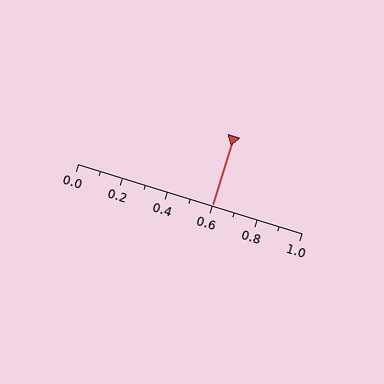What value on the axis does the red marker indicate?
The marker indicates approximately 0.6.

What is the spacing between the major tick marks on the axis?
The major ticks are spaced 0.2 apart.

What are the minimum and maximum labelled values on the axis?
The axis runs from 0.0 to 1.0.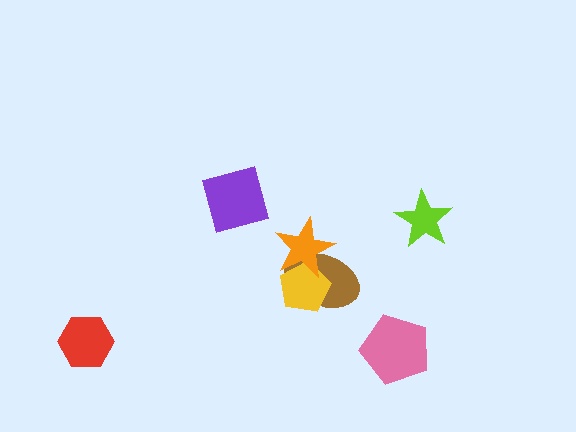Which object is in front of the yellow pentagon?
The orange star is in front of the yellow pentagon.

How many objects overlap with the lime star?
0 objects overlap with the lime star.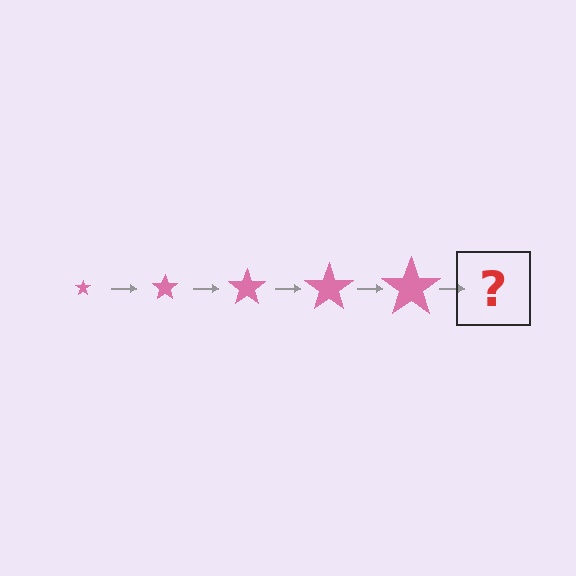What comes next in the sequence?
The next element should be a pink star, larger than the previous one.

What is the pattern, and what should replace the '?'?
The pattern is that the star gets progressively larger each step. The '?' should be a pink star, larger than the previous one.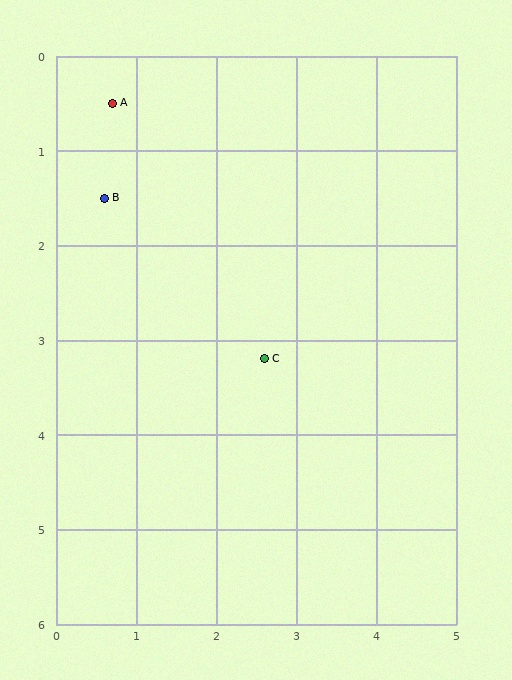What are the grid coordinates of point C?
Point C is at approximately (2.6, 3.2).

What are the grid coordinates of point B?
Point B is at approximately (0.6, 1.5).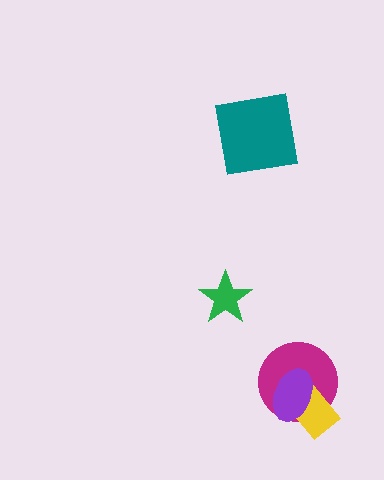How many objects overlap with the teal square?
0 objects overlap with the teal square.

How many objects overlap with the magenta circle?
2 objects overlap with the magenta circle.